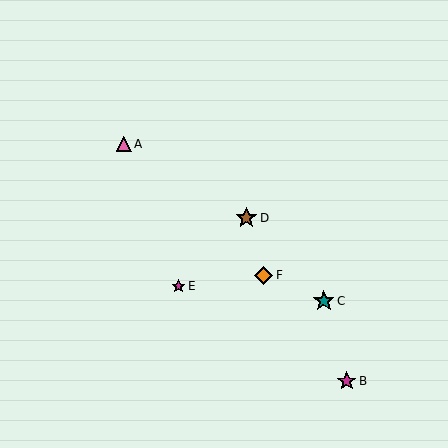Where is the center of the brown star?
The center of the brown star is at (246, 218).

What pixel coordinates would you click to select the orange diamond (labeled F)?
Click at (264, 275) to select the orange diamond F.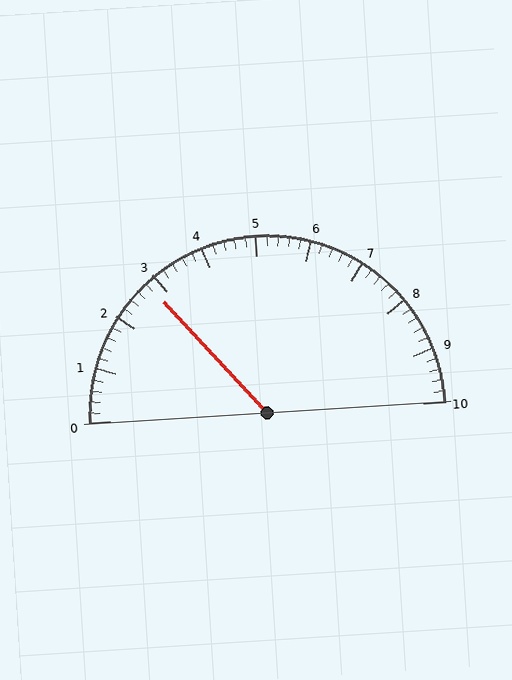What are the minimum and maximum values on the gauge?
The gauge ranges from 0 to 10.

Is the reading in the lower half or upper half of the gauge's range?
The reading is in the lower half of the range (0 to 10).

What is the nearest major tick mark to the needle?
The nearest major tick mark is 3.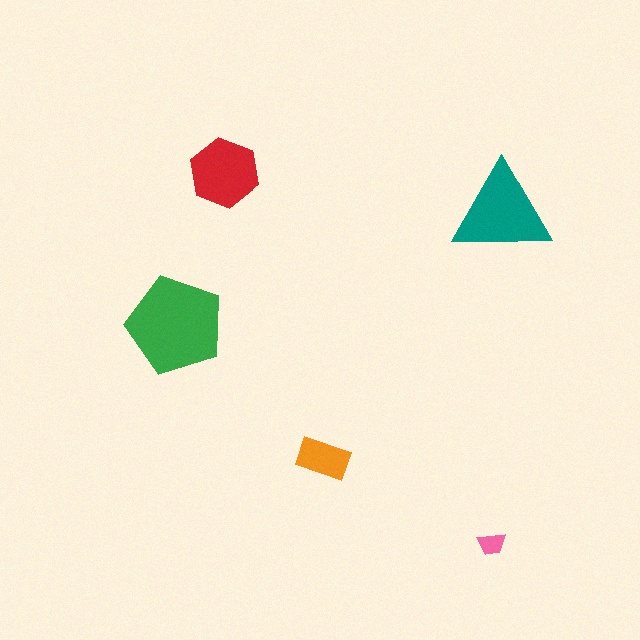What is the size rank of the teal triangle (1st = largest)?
2nd.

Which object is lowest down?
The pink trapezoid is bottommost.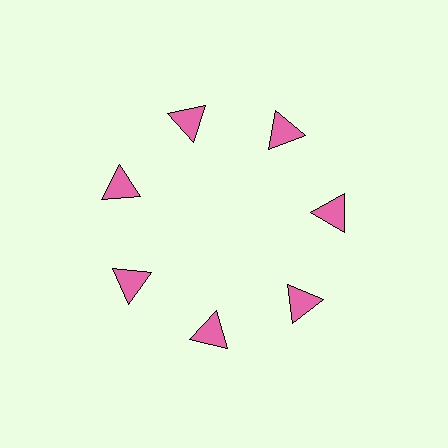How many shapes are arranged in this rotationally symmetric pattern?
There are 7 shapes, arranged in 7 groups of 1.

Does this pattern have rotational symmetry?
Yes, this pattern has 7-fold rotational symmetry. It looks the same after rotating 51 degrees around the center.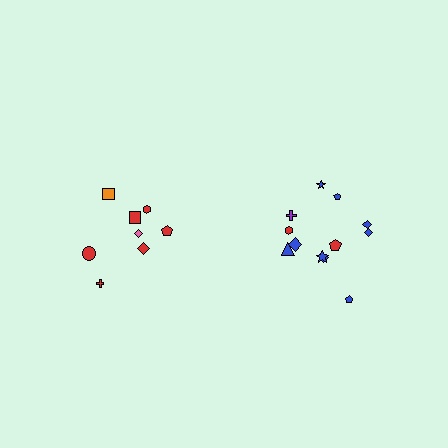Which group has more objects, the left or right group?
The right group.